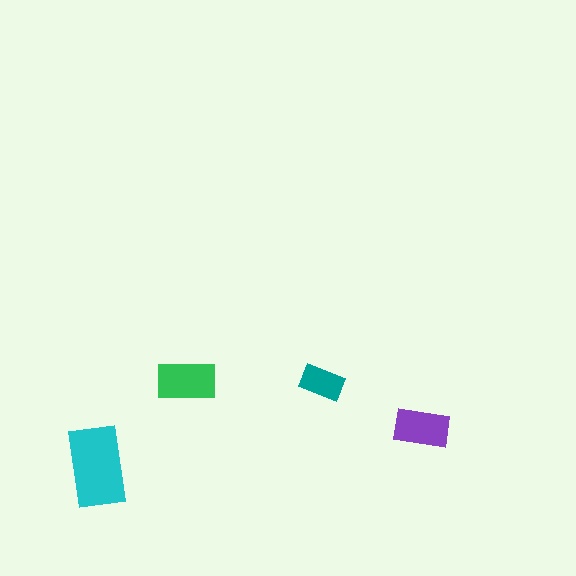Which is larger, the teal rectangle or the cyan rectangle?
The cyan one.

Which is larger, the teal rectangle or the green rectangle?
The green one.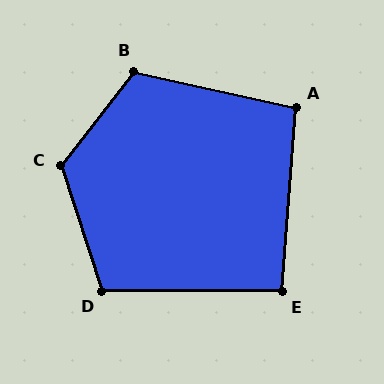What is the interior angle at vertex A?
Approximately 98 degrees (obtuse).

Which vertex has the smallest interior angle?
E, at approximately 94 degrees.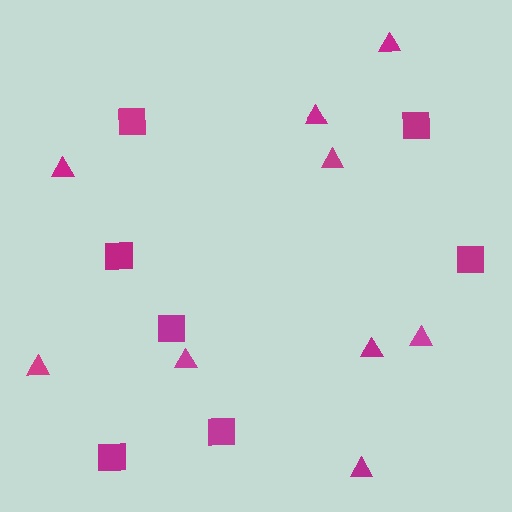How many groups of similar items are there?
There are 2 groups: one group of squares (7) and one group of triangles (9).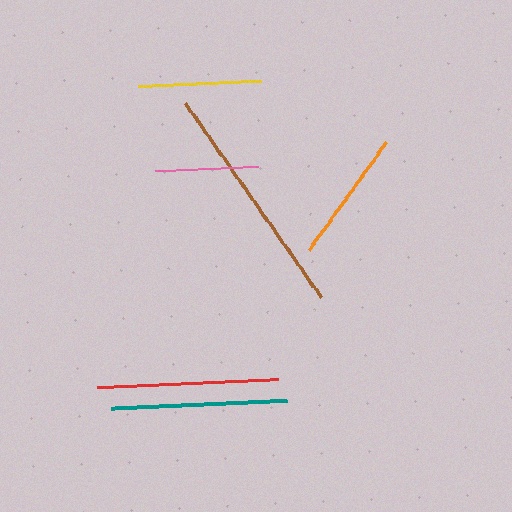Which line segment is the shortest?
The pink line is the shortest at approximately 103 pixels.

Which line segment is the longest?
The brown line is the longest at approximately 236 pixels.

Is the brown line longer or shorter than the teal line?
The brown line is longer than the teal line.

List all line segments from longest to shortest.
From longest to shortest: brown, red, teal, orange, yellow, pink.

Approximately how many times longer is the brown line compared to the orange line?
The brown line is approximately 1.8 times the length of the orange line.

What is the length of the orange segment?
The orange segment is approximately 132 pixels long.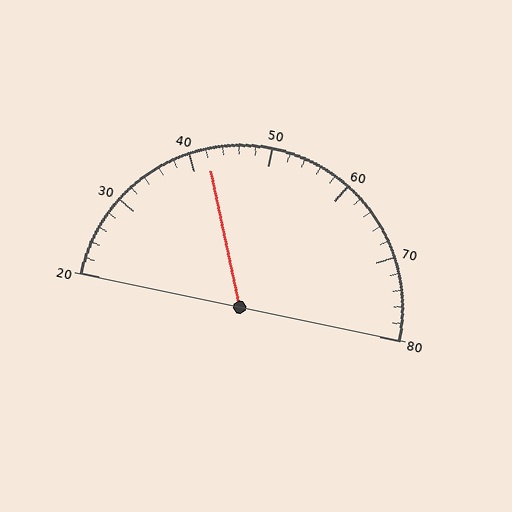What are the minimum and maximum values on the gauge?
The gauge ranges from 20 to 80.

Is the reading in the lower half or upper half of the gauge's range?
The reading is in the lower half of the range (20 to 80).